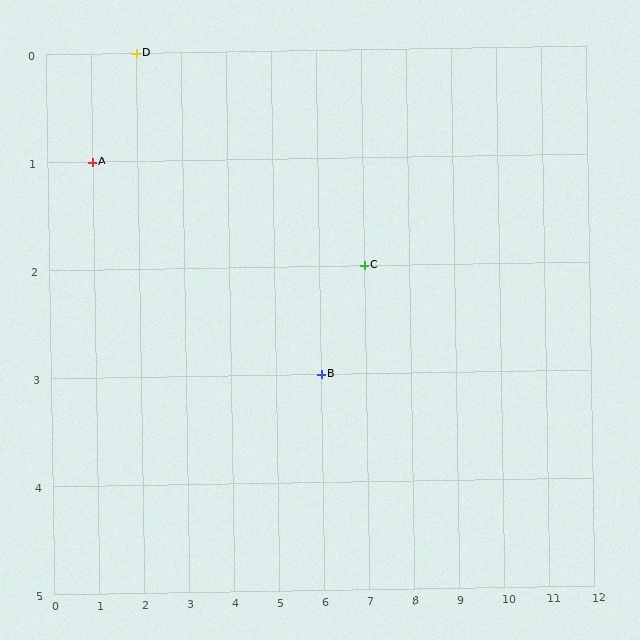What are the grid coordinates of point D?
Point D is at grid coordinates (2, 0).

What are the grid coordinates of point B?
Point B is at grid coordinates (6, 3).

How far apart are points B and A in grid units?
Points B and A are 5 columns and 2 rows apart (about 5.4 grid units diagonally).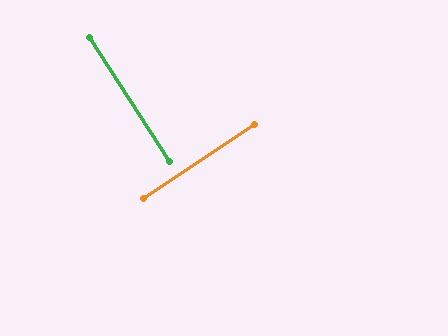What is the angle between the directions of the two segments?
Approximately 89 degrees.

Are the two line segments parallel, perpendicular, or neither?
Perpendicular — they meet at approximately 89°.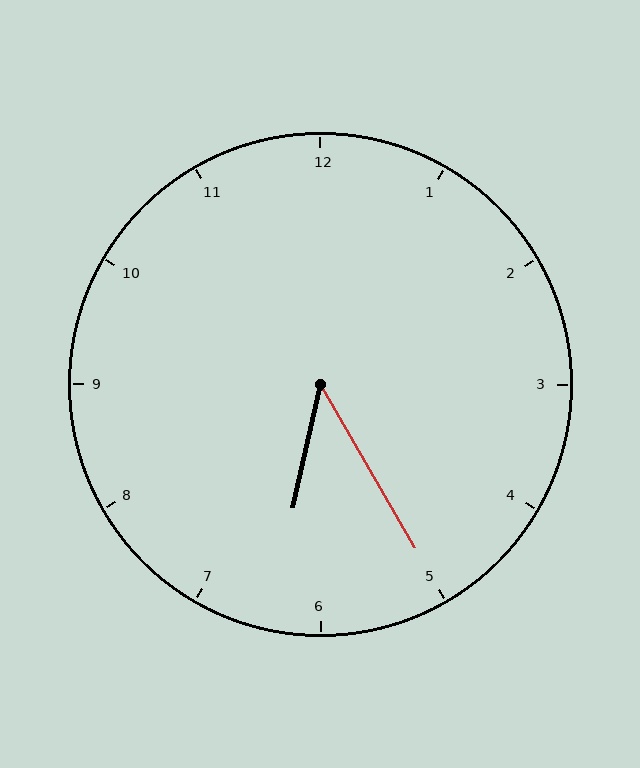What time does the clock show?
6:25.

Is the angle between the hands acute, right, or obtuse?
It is acute.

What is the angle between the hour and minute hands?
Approximately 42 degrees.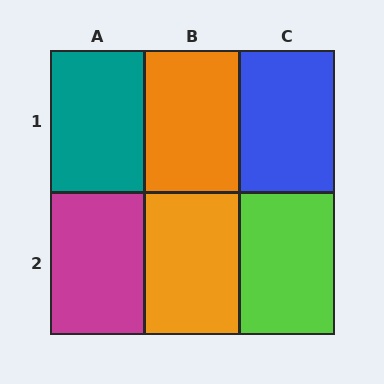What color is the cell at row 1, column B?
Orange.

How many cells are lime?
1 cell is lime.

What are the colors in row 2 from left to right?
Magenta, orange, lime.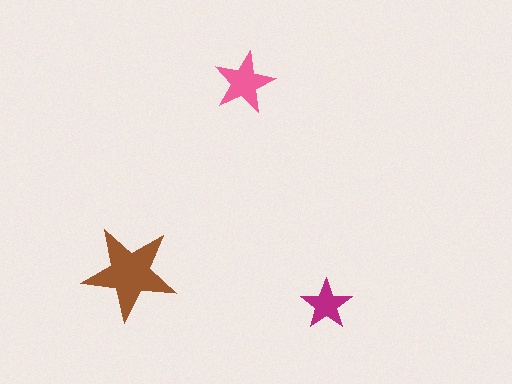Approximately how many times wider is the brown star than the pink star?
About 1.5 times wider.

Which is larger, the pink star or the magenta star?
The pink one.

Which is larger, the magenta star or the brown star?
The brown one.